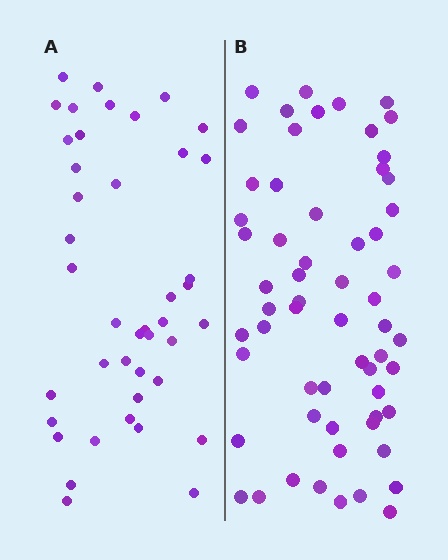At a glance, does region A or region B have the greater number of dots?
Region B (the right region) has more dots.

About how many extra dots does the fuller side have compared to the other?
Region B has approximately 20 more dots than region A.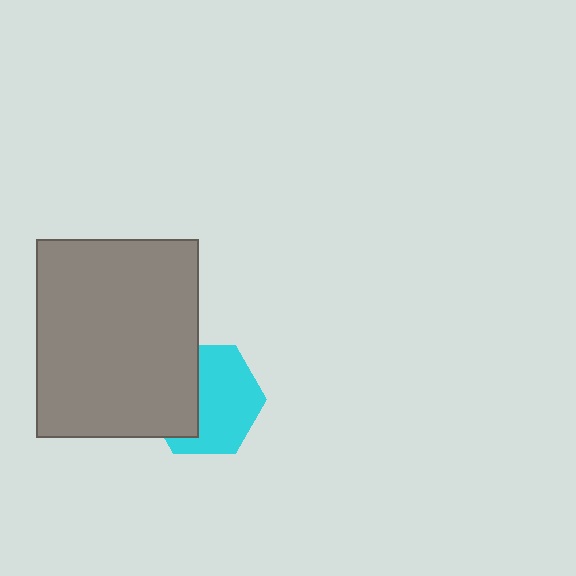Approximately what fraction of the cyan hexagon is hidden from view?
Roughly 40% of the cyan hexagon is hidden behind the gray rectangle.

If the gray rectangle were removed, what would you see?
You would see the complete cyan hexagon.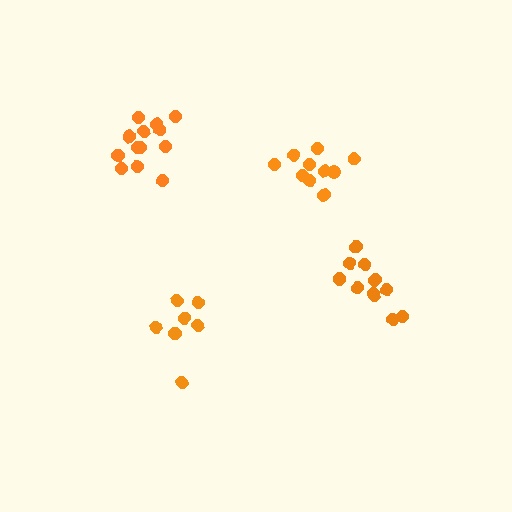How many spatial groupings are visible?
There are 4 spatial groupings.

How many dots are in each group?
Group 1: 7 dots, Group 2: 12 dots, Group 3: 13 dots, Group 4: 10 dots (42 total).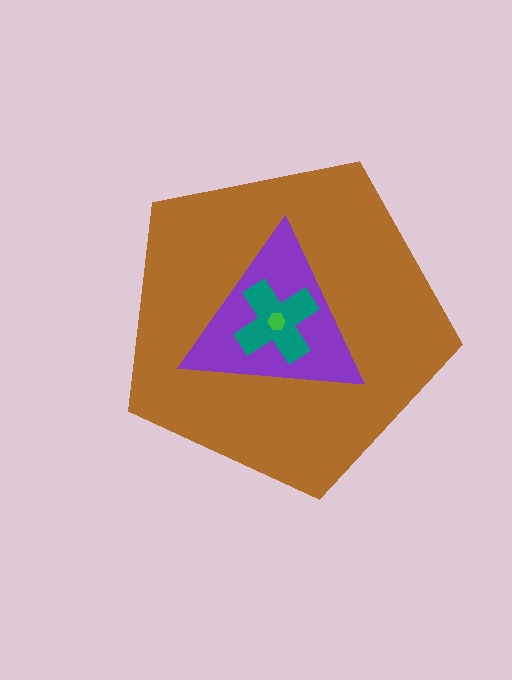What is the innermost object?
The green hexagon.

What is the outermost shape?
The brown pentagon.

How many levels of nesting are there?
4.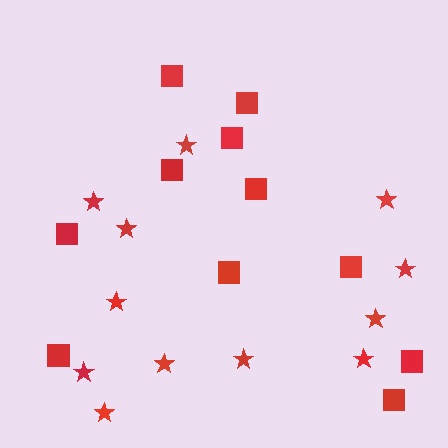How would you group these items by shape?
There are 2 groups: one group of stars (12) and one group of squares (11).